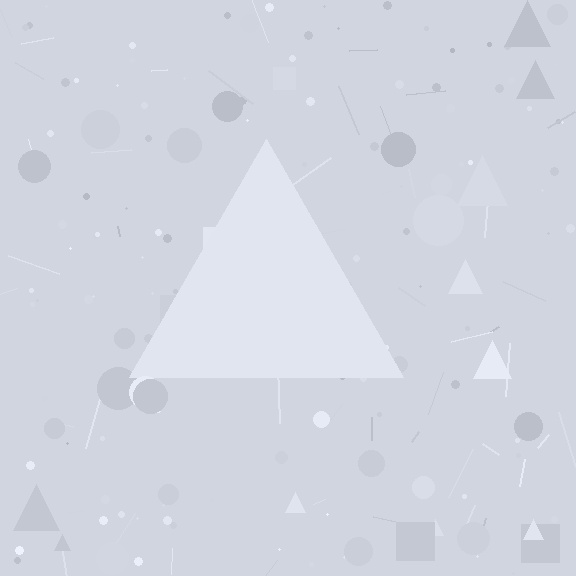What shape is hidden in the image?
A triangle is hidden in the image.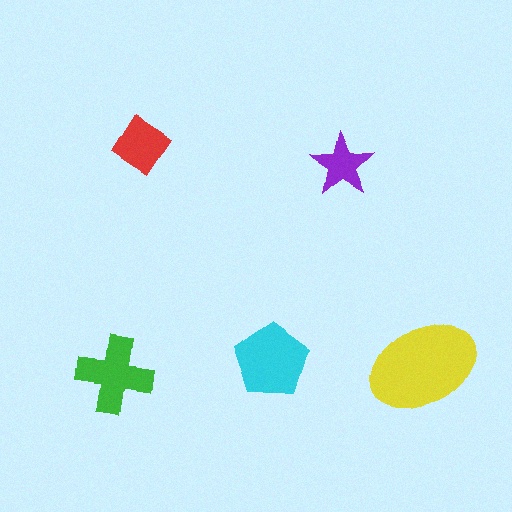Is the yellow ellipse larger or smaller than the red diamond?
Larger.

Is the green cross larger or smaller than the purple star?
Larger.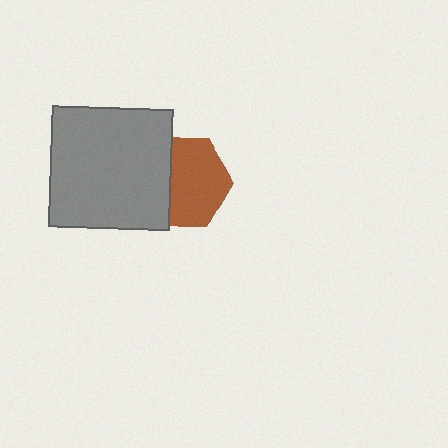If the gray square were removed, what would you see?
You would see the complete brown hexagon.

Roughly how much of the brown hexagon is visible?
Most of it is visible (roughly 65%).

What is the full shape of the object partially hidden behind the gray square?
The partially hidden object is a brown hexagon.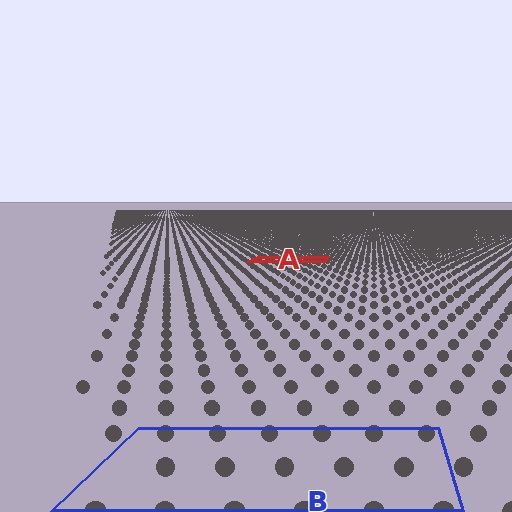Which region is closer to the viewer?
Region B is closer. The texture elements there are larger and more spread out.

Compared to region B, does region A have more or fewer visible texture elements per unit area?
Region A has more texture elements per unit area — they are packed more densely because it is farther away.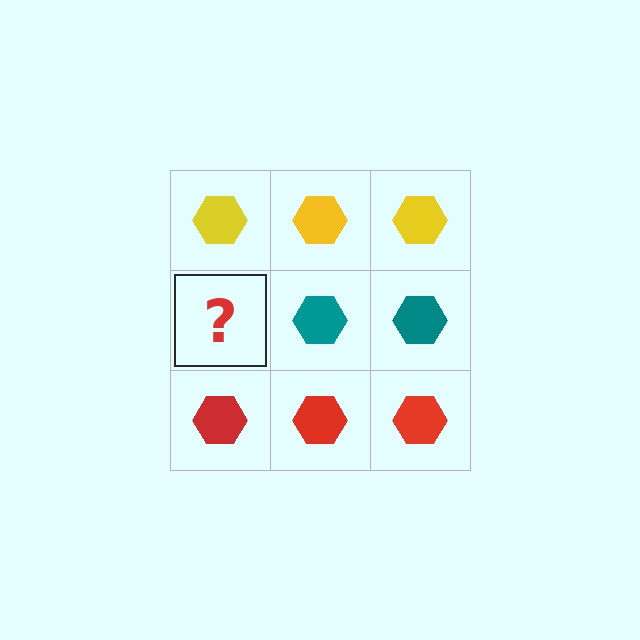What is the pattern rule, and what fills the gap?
The rule is that each row has a consistent color. The gap should be filled with a teal hexagon.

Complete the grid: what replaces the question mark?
The question mark should be replaced with a teal hexagon.